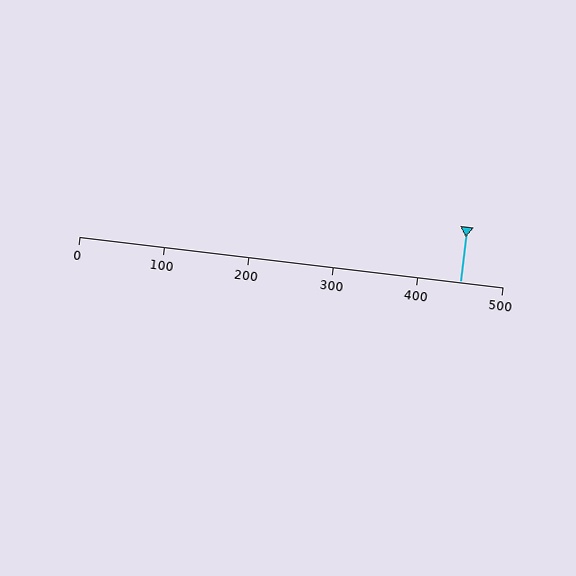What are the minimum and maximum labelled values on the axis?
The axis runs from 0 to 500.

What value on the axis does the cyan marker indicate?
The marker indicates approximately 450.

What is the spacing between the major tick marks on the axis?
The major ticks are spaced 100 apart.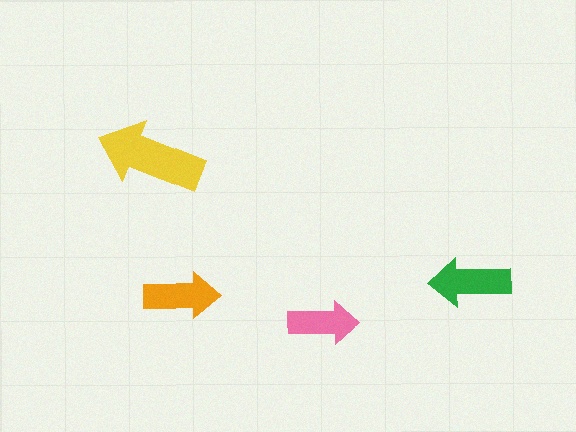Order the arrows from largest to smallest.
the yellow one, the green one, the orange one, the pink one.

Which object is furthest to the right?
The green arrow is rightmost.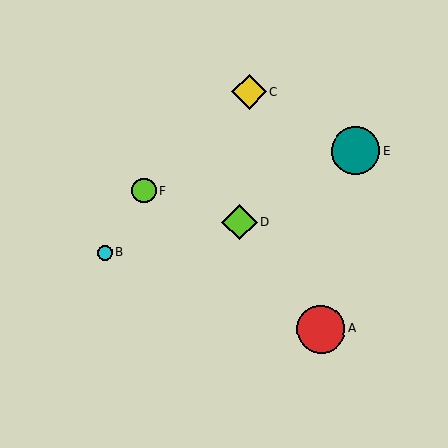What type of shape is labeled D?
Shape D is a lime diamond.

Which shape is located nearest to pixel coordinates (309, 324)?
The red circle (labeled A) at (321, 329) is nearest to that location.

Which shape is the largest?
The teal circle (labeled E) is the largest.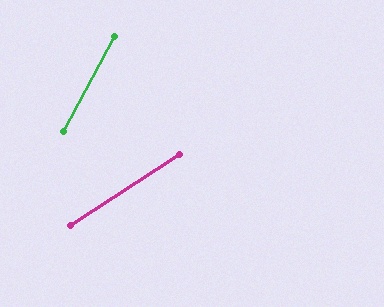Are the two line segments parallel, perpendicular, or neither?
Neither parallel nor perpendicular — they differ by about 29°.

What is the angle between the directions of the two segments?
Approximately 29 degrees.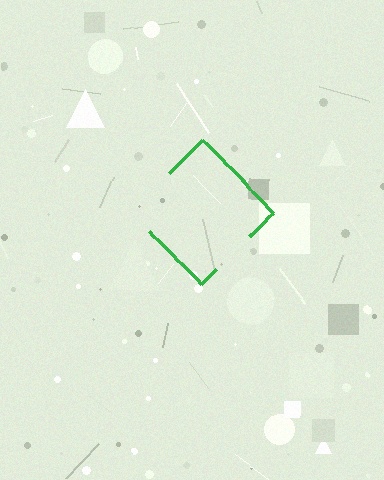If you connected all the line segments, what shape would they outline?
They would outline a diamond.